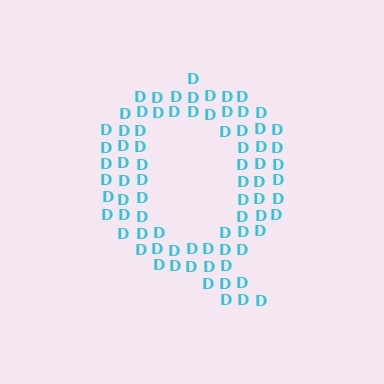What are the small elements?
The small elements are letter D's.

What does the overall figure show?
The overall figure shows the letter Q.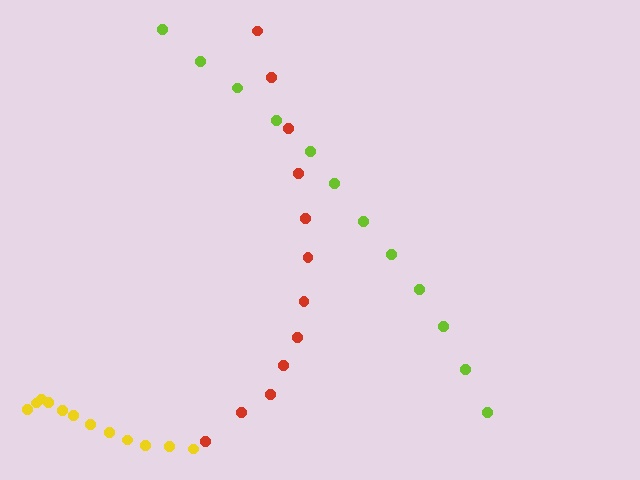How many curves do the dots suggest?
There are 3 distinct paths.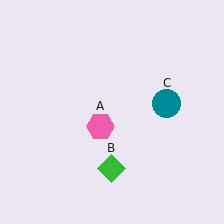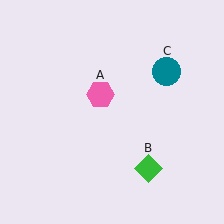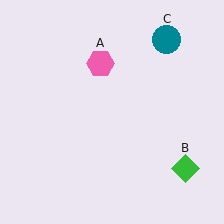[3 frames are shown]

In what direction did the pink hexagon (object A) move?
The pink hexagon (object A) moved up.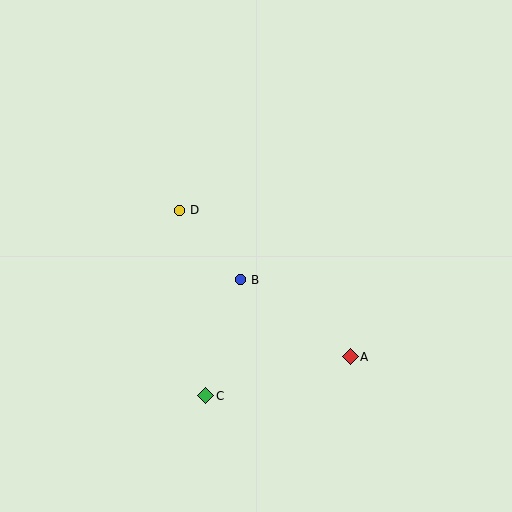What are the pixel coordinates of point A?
Point A is at (350, 357).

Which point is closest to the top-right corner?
Point B is closest to the top-right corner.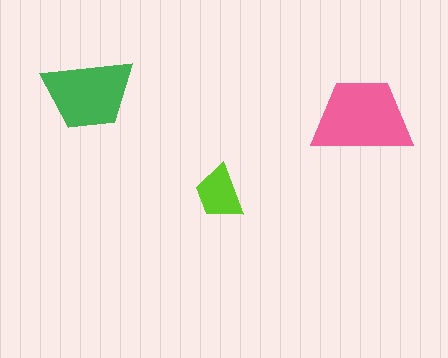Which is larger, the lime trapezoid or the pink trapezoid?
The pink one.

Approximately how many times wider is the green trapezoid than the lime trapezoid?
About 1.5 times wider.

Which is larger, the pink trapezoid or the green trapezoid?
The pink one.